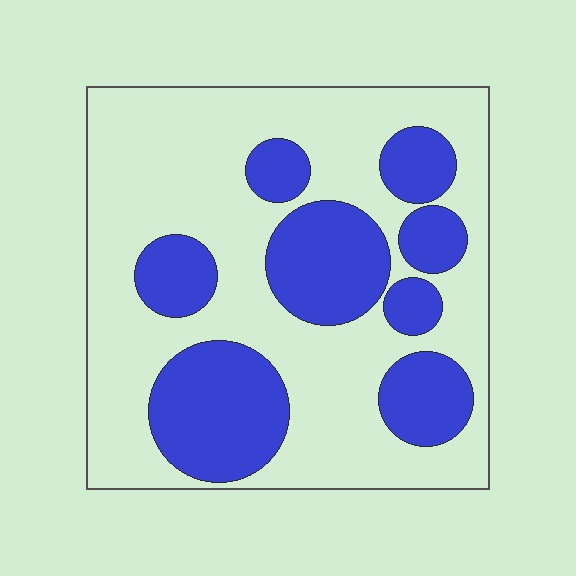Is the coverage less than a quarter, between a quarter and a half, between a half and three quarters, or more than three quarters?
Between a quarter and a half.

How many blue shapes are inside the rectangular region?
8.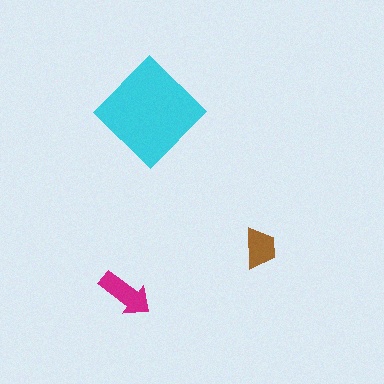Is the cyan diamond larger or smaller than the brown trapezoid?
Larger.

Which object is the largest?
The cyan diamond.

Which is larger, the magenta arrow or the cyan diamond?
The cyan diamond.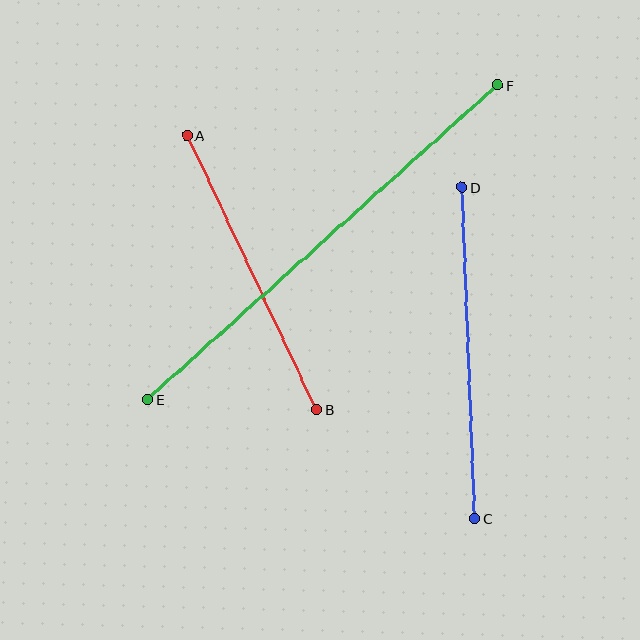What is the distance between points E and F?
The distance is approximately 471 pixels.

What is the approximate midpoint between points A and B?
The midpoint is at approximately (252, 273) pixels.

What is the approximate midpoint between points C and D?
The midpoint is at approximately (469, 353) pixels.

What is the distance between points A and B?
The distance is approximately 304 pixels.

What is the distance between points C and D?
The distance is approximately 332 pixels.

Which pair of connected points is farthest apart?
Points E and F are farthest apart.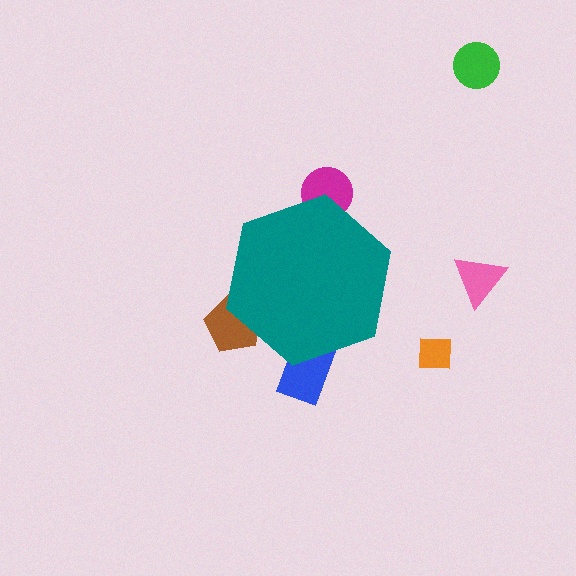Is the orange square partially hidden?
No, the orange square is fully visible.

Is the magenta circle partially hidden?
Yes, the magenta circle is partially hidden behind the teal hexagon.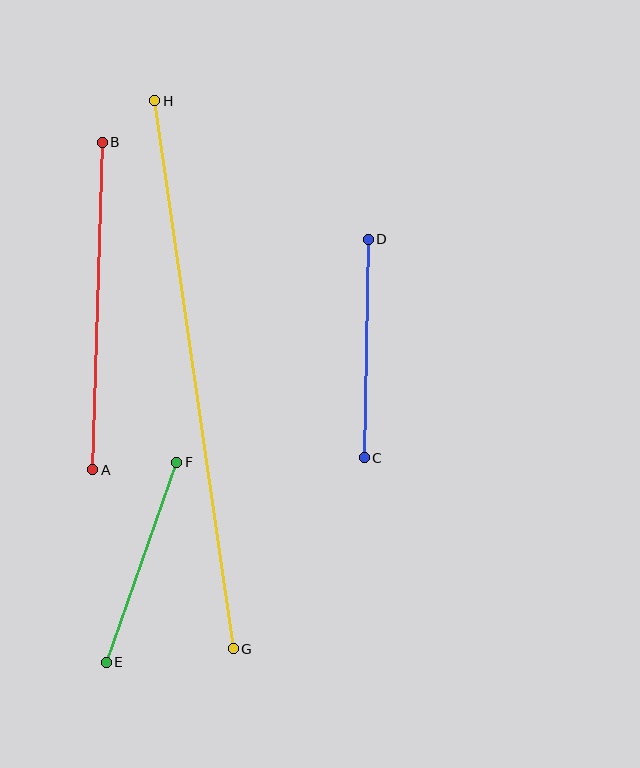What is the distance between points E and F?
The distance is approximately 212 pixels.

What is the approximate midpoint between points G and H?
The midpoint is at approximately (194, 375) pixels.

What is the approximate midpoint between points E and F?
The midpoint is at approximately (142, 562) pixels.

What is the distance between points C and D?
The distance is approximately 219 pixels.